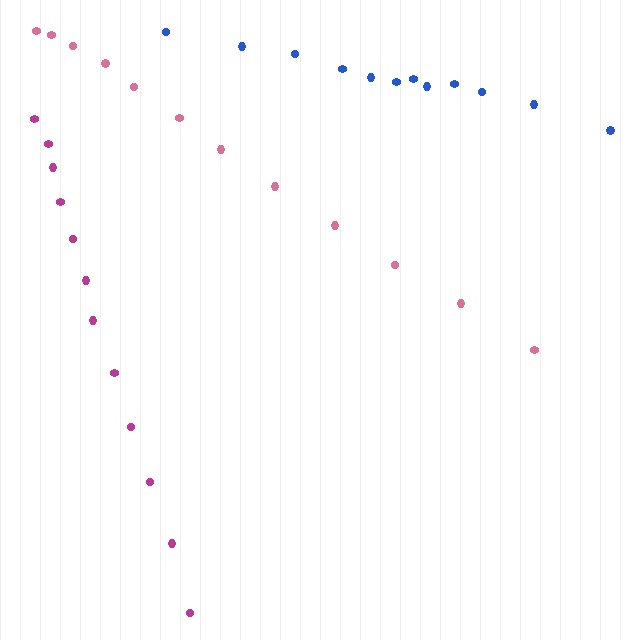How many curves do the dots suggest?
There are 3 distinct paths.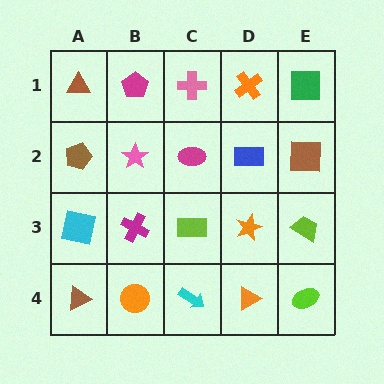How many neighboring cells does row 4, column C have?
3.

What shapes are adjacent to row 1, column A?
A brown pentagon (row 2, column A), a magenta pentagon (row 1, column B).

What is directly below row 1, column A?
A brown pentagon.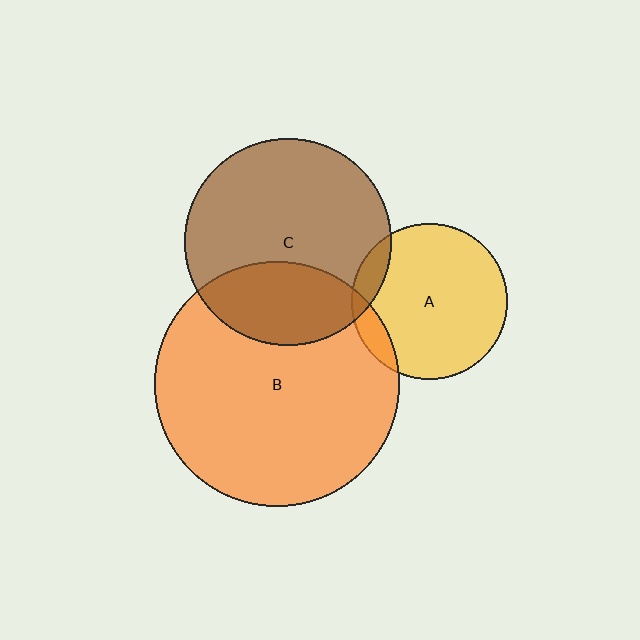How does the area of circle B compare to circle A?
Approximately 2.5 times.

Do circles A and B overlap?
Yes.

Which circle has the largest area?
Circle B (orange).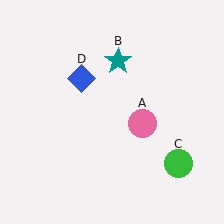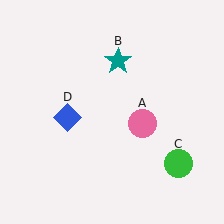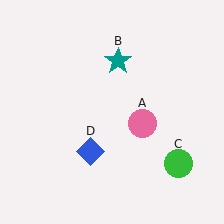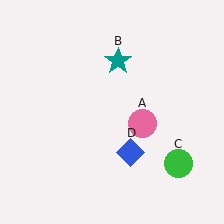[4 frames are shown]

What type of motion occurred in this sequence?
The blue diamond (object D) rotated counterclockwise around the center of the scene.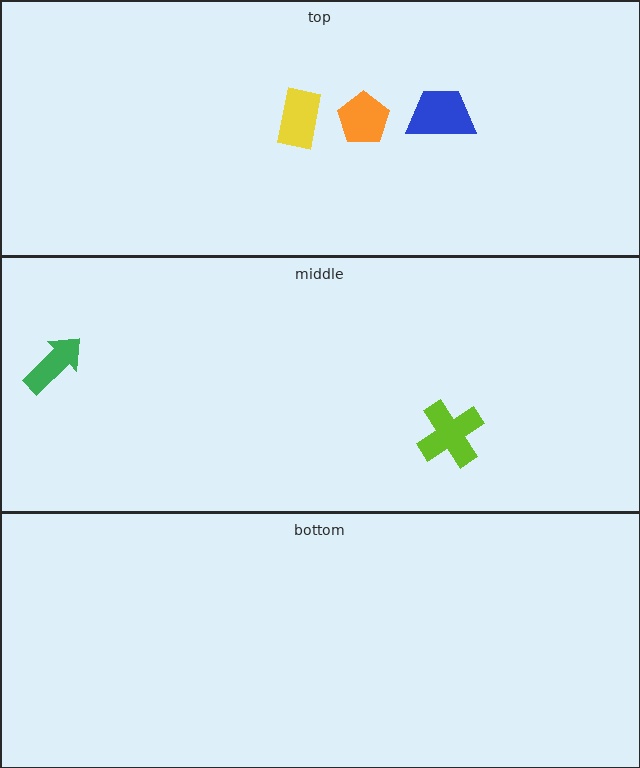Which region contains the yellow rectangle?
The top region.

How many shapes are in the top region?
3.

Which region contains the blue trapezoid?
The top region.